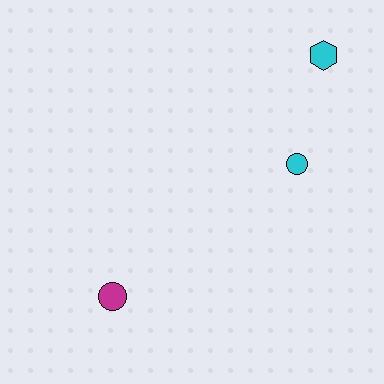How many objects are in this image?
There are 3 objects.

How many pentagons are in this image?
There are no pentagons.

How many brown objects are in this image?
There are no brown objects.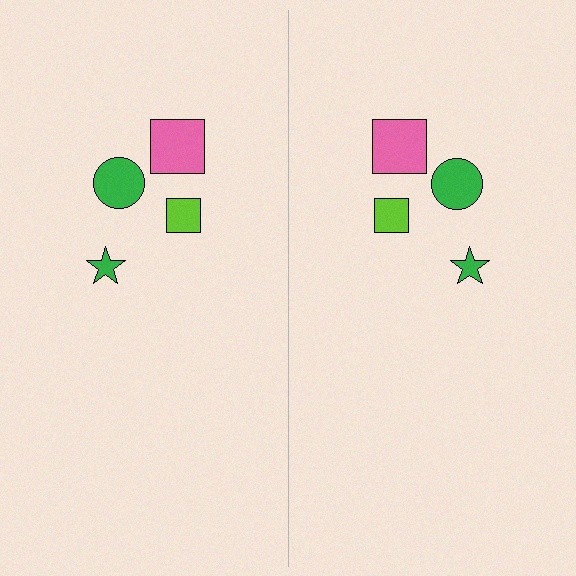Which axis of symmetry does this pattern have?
The pattern has a vertical axis of symmetry running through the center of the image.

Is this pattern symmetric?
Yes, this pattern has bilateral (reflection) symmetry.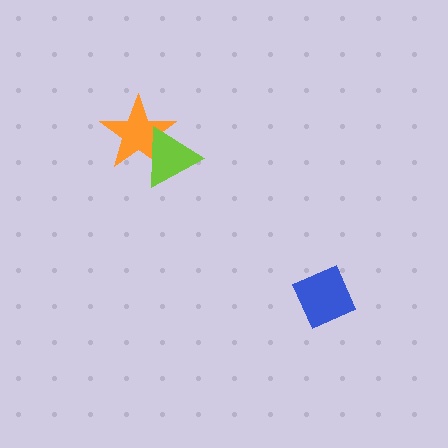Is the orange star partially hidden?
Yes, it is partially covered by another shape.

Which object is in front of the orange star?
The lime triangle is in front of the orange star.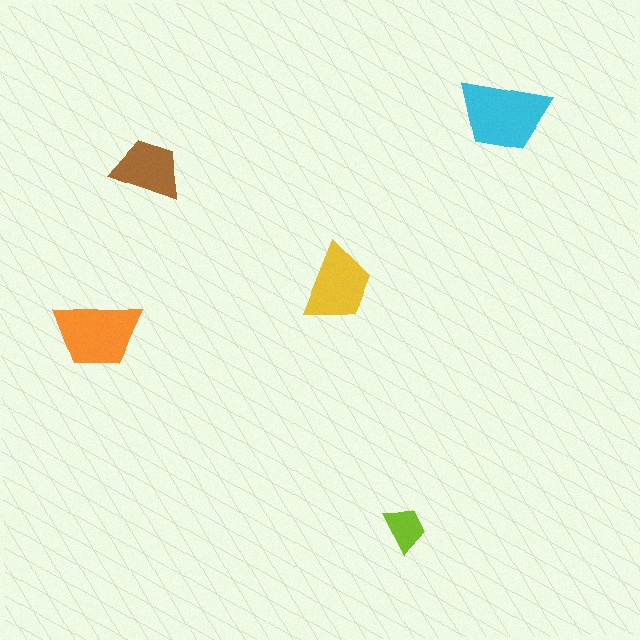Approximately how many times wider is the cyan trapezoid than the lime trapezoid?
About 2 times wider.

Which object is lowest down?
The lime trapezoid is bottommost.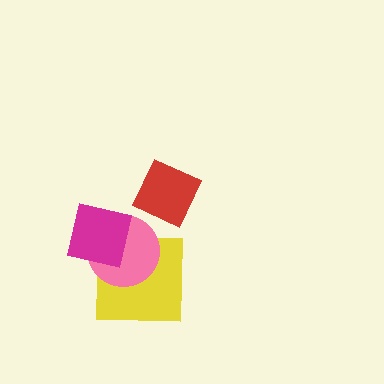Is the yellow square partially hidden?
Yes, it is partially covered by another shape.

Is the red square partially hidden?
No, no other shape covers it.